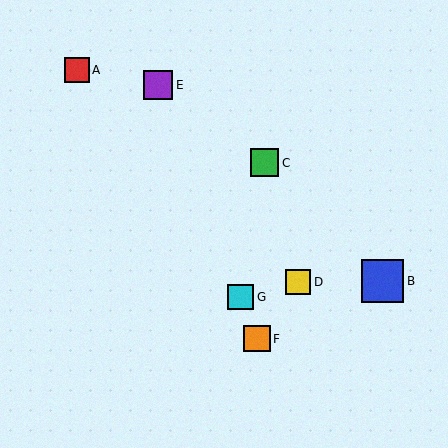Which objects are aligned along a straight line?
Objects E, F, G are aligned along a straight line.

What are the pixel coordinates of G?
Object G is at (241, 297).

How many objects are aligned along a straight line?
3 objects (E, F, G) are aligned along a straight line.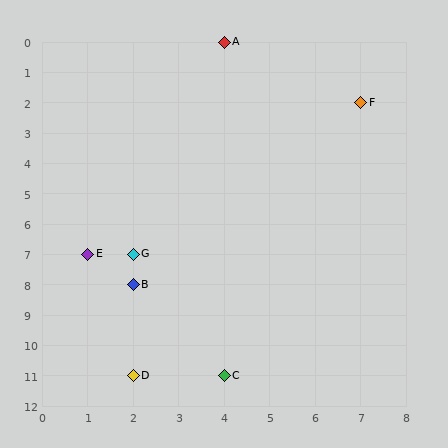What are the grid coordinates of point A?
Point A is at grid coordinates (4, 0).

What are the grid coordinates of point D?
Point D is at grid coordinates (2, 11).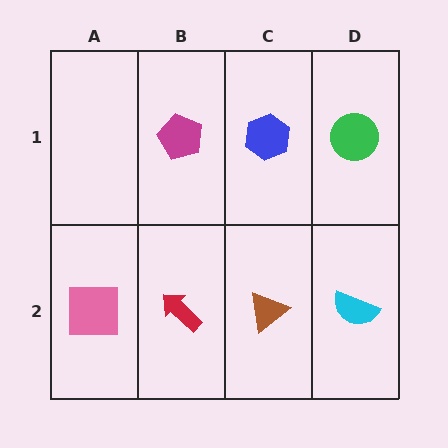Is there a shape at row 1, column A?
No, that cell is empty.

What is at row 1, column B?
A magenta pentagon.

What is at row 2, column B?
A red arrow.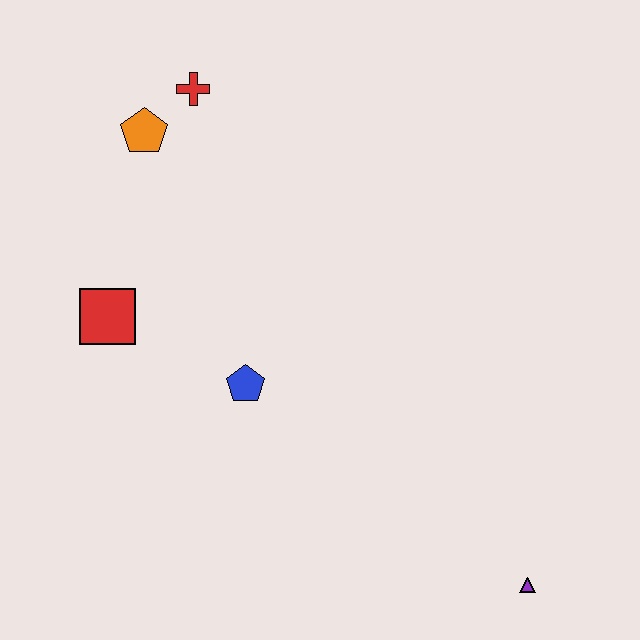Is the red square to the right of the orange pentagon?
No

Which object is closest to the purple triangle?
The blue pentagon is closest to the purple triangle.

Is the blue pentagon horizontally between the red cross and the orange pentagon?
No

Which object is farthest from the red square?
The purple triangle is farthest from the red square.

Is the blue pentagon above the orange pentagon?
No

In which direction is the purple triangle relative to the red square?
The purple triangle is to the right of the red square.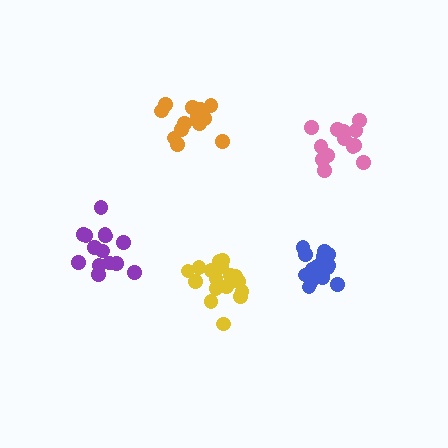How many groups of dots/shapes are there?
There are 5 groups.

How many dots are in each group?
Group 1: 14 dots, Group 2: 17 dots, Group 3: 13 dots, Group 4: 14 dots, Group 5: 16 dots (74 total).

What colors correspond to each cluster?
The clusters are colored: purple, yellow, pink, orange, blue.